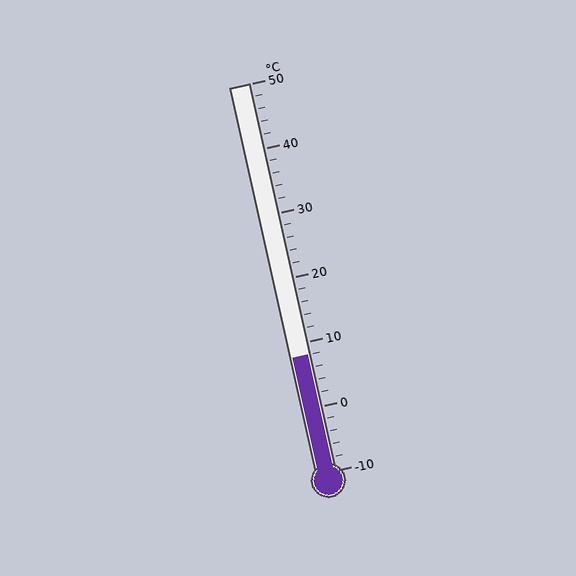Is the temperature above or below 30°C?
The temperature is below 30°C.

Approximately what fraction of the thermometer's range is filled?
The thermometer is filled to approximately 30% of its range.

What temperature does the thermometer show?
The thermometer shows approximately 8°C.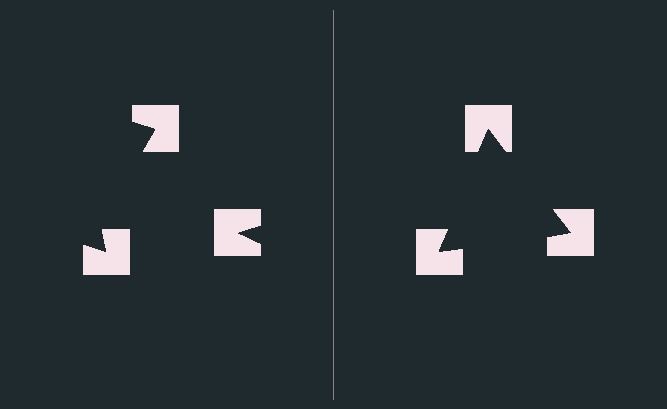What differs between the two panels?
The notched squares are positioned identically on both sides; only the wedge orientations differ. On the right they align to a triangle; on the left they are misaligned.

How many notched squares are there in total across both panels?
6 — 3 on each side.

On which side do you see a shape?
An illusory triangle appears on the right side. On the left side the wedge cuts are rotated, so no coherent shape forms.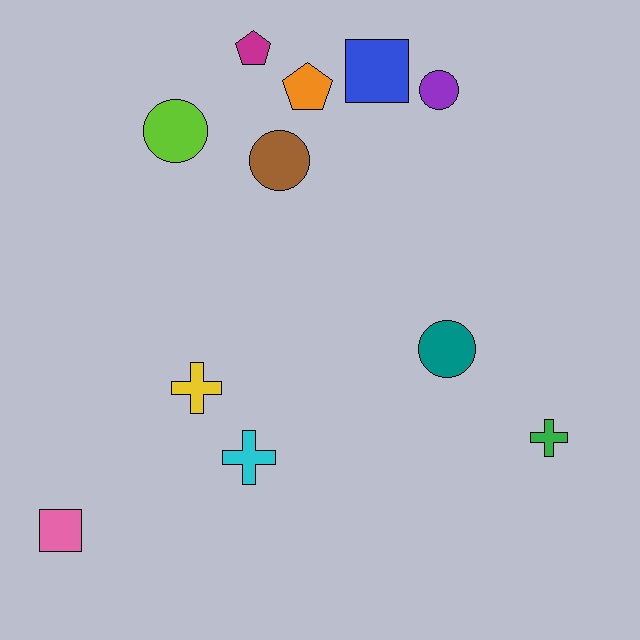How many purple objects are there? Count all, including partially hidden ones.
There is 1 purple object.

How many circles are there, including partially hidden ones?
There are 4 circles.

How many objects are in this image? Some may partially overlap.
There are 11 objects.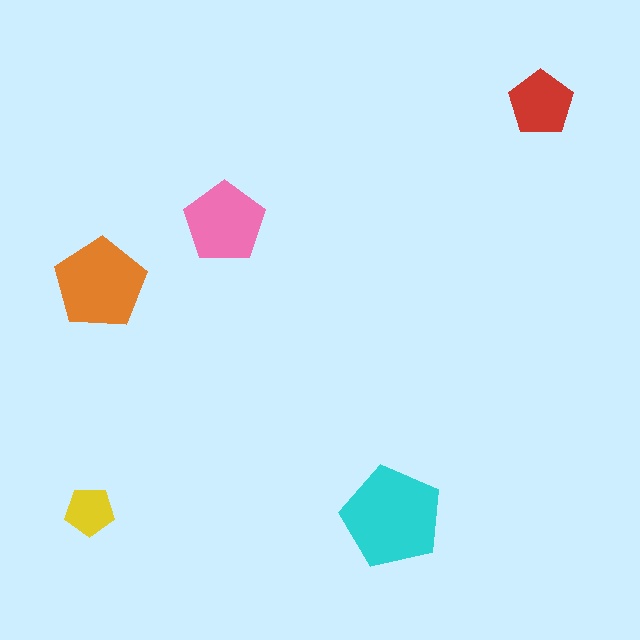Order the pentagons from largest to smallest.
the cyan one, the orange one, the pink one, the red one, the yellow one.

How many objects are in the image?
There are 5 objects in the image.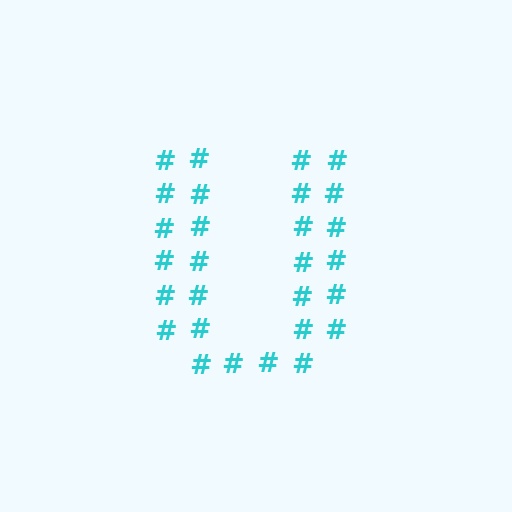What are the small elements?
The small elements are hash symbols.